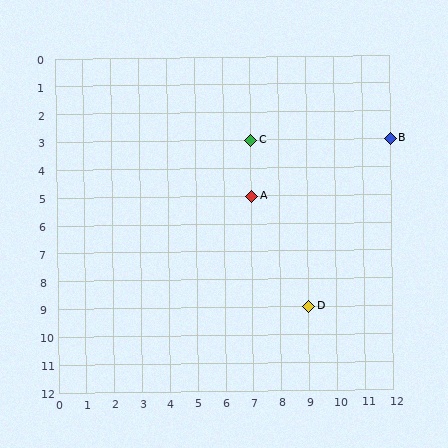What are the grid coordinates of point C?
Point C is at grid coordinates (7, 3).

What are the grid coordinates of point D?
Point D is at grid coordinates (9, 9).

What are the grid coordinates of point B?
Point B is at grid coordinates (12, 3).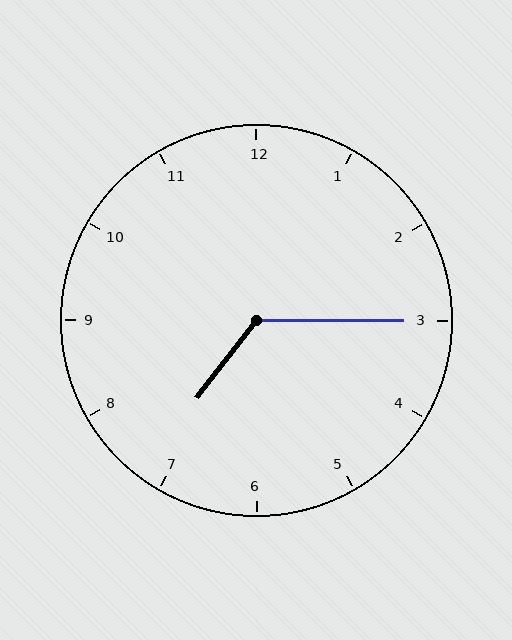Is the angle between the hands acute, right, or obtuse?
It is obtuse.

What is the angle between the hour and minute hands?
Approximately 128 degrees.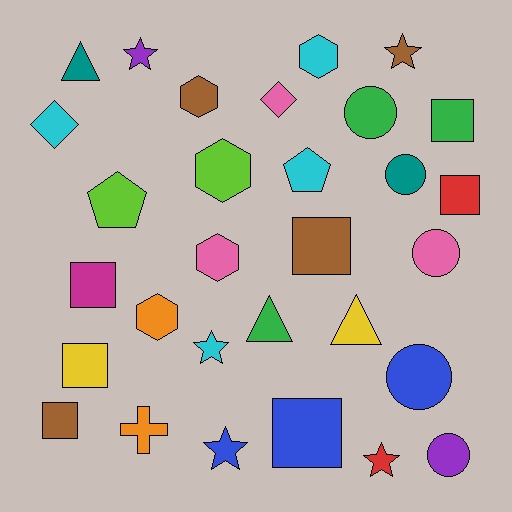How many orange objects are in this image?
There are 2 orange objects.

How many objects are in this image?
There are 30 objects.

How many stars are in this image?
There are 5 stars.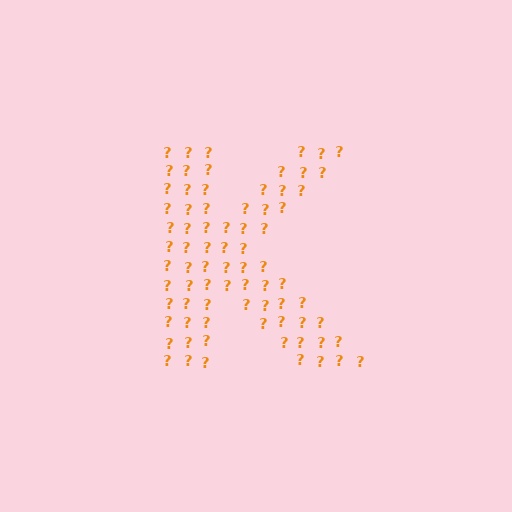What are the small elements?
The small elements are question marks.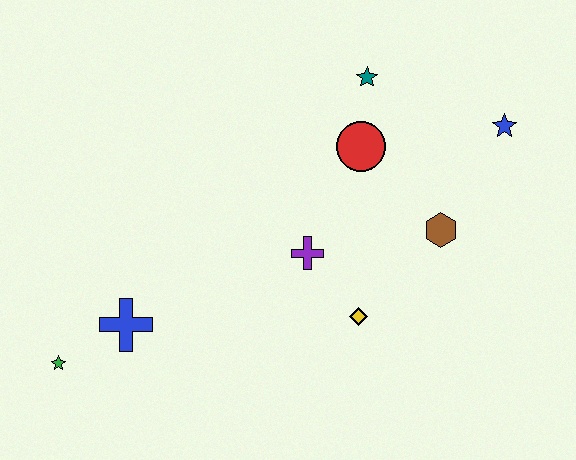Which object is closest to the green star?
The blue cross is closest to the green star.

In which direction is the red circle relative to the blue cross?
The red circle is to the right of the blue cross.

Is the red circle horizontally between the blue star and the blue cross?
Yes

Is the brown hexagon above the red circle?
No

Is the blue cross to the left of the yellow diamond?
Yes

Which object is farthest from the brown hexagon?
The green star is farthest from the brown hexagon.